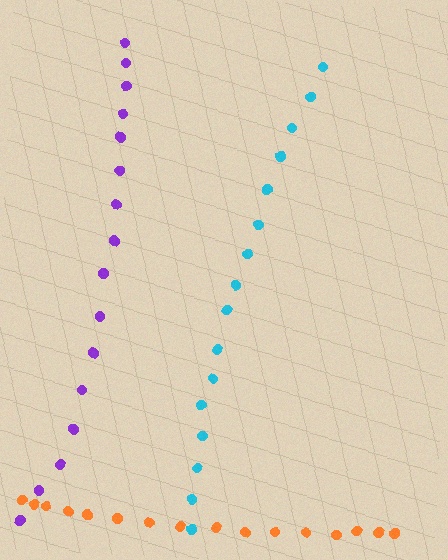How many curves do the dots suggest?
There are 3 distinct paths.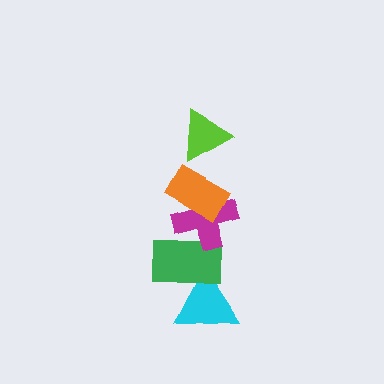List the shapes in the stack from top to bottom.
From top to bottom: the lime triangle, the orange rectangle, the magenta cross, the green rectangle, the cyan triangle.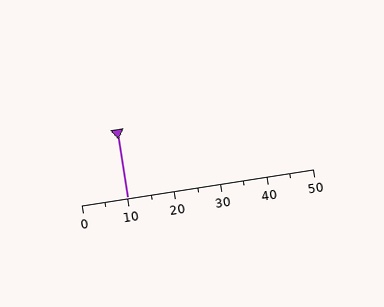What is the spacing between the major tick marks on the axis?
The major ticks are spaced 10 apart.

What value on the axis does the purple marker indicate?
The marker indicates approximately 10.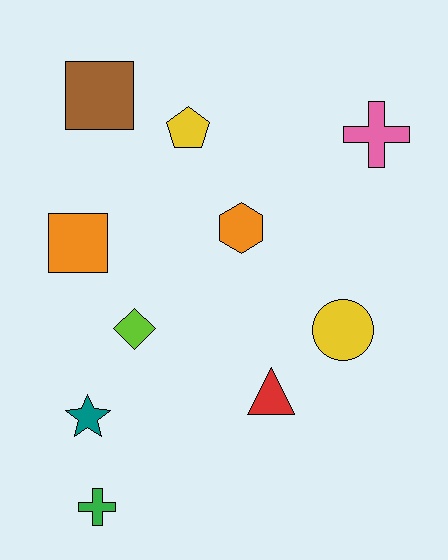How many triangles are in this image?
There is 1 triangle.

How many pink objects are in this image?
There is 1 pink object.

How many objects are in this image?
There are 10 objects.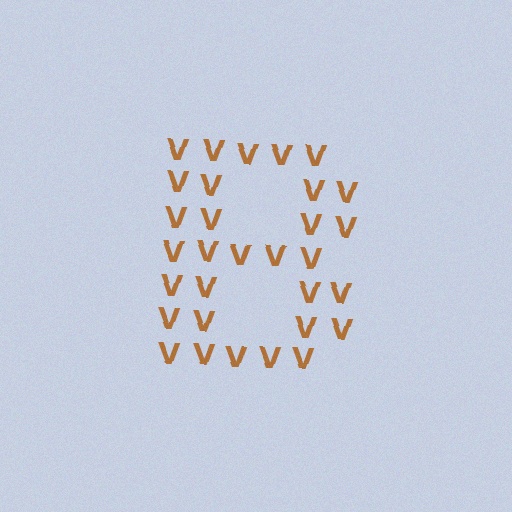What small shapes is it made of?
It is made of small letter V's.